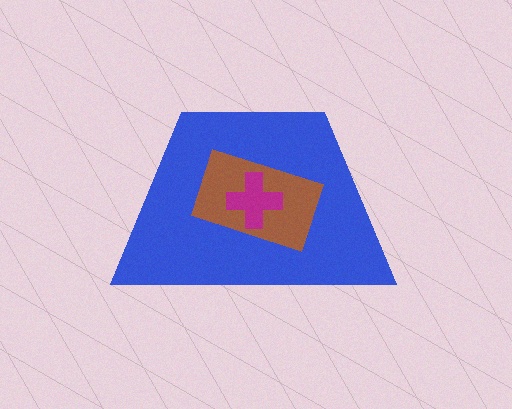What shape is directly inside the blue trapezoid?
The brown rectangle.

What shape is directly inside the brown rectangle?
The magenta cross.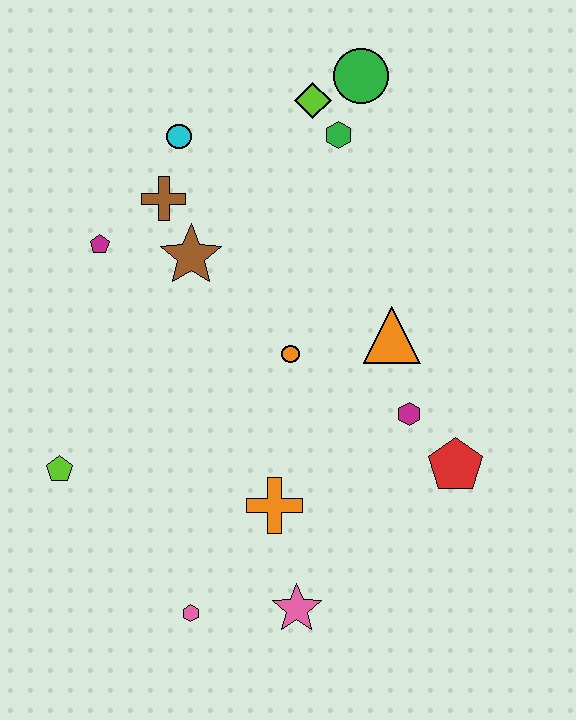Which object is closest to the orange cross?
The pink star is closest to the orange cross.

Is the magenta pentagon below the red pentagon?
No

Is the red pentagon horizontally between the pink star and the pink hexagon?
No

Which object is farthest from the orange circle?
The green circle is farthest from the orange circle.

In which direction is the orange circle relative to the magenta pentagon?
The orange circle is to the right of the magenta pentagon.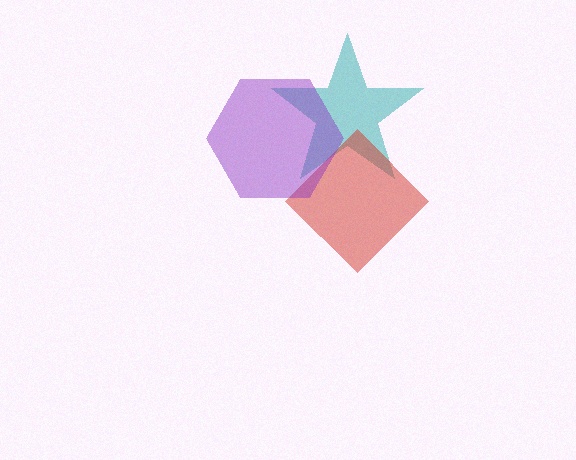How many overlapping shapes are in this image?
There are 3 overlapping shapes in the image.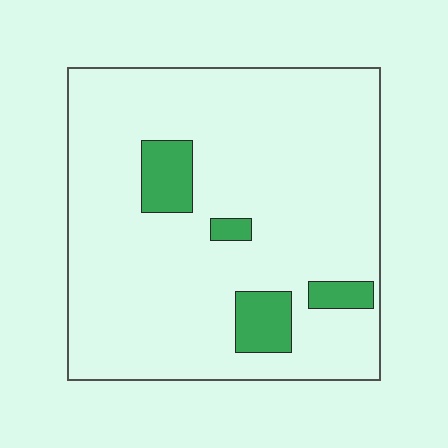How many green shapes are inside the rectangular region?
4.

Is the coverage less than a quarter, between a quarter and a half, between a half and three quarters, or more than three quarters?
Less than a quarter.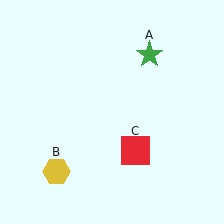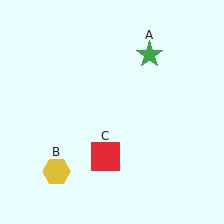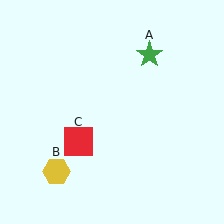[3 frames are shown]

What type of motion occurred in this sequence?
The red square (object C) rotated clockwise around the center of the scene.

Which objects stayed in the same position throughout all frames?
Green star (object A) and yellow hexagon (object B) remained stationary.